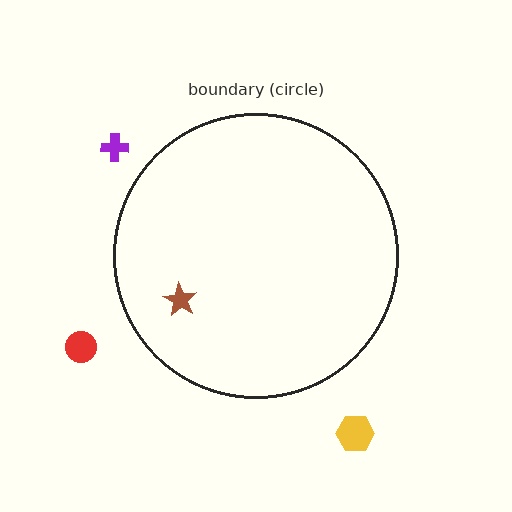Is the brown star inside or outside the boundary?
Inside.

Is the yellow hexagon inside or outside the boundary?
Outside.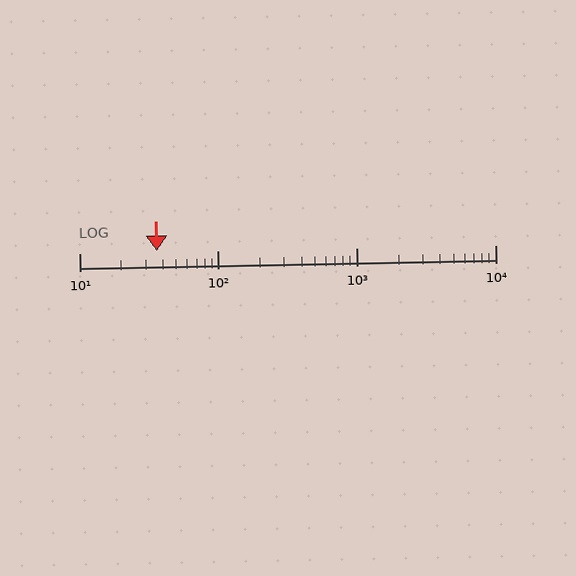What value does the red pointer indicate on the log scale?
The pointer indicates approximately 36.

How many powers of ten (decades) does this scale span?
The scale spans 3 decades, from 10 to 10000.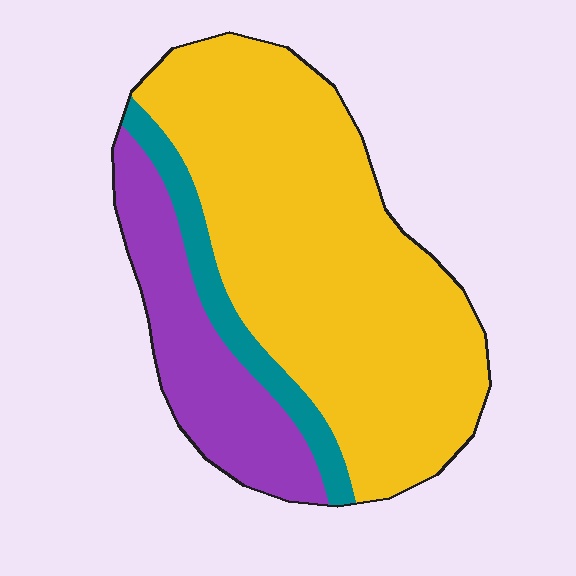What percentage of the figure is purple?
Purple takes up between a sixth and a third of the figure.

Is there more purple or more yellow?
Yellow.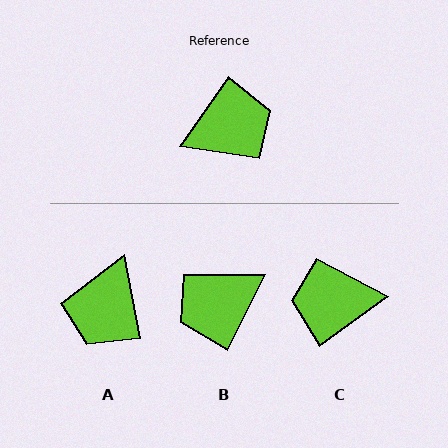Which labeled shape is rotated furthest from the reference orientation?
B, about 172 degrees away.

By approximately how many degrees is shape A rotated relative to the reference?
Approximately 134 degrees clockwise.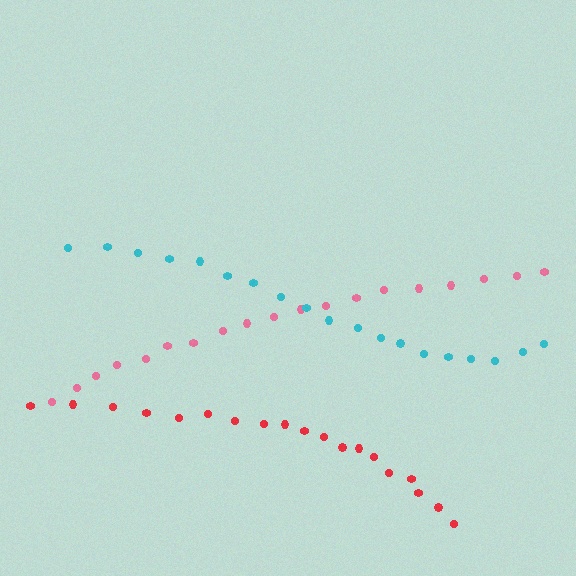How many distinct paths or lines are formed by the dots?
There are 3 distinct paths.